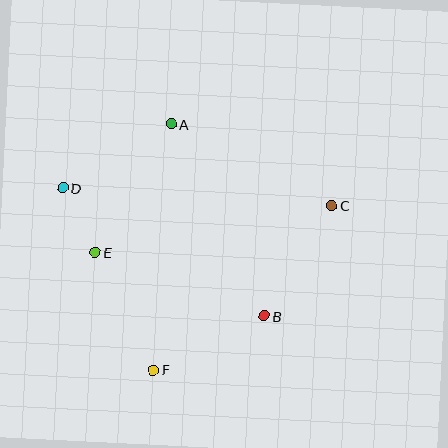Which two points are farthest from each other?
Points C and D are farthest from each other.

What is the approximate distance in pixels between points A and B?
The distance between A and B is approximately 213 pixels.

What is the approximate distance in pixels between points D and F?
The distance between D and F is approximately 203 pixels.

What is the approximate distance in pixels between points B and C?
The distance between B and C is approximately 129 pixels.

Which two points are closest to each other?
Points D and E are closest to each other.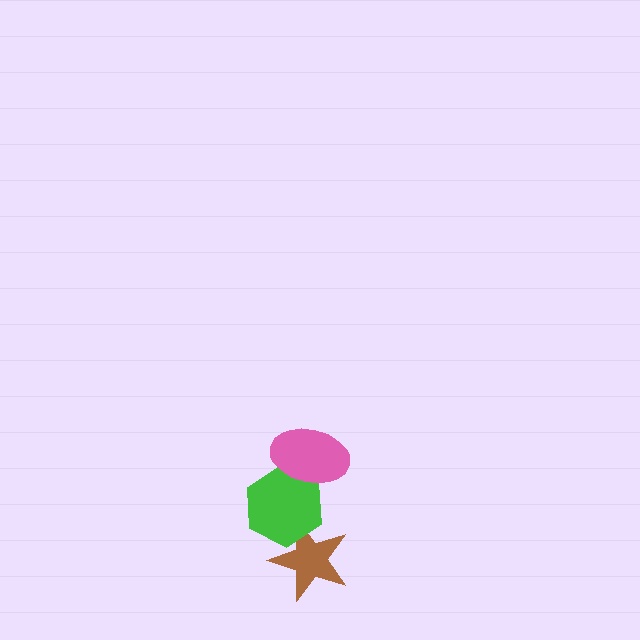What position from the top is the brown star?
The brown star is 3rd from the top.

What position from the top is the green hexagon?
The green hexagon is 2nd from the top.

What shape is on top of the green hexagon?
The pink ellipse is on top of the green hexagon.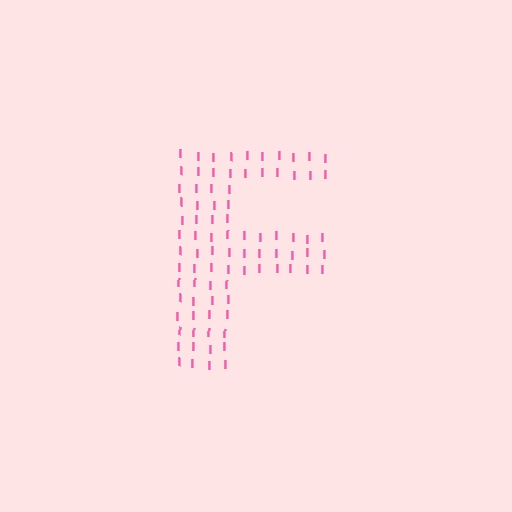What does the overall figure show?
The overall figure shows the letter F.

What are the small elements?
The small elements are letter I's.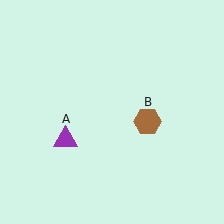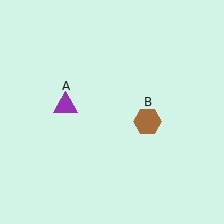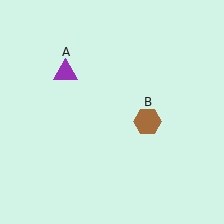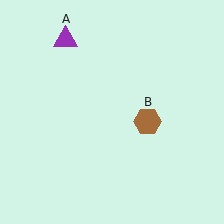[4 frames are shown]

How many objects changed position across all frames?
1 object changed position: purple triangle (object A).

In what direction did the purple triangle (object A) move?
The purple triangle (object A) moved up.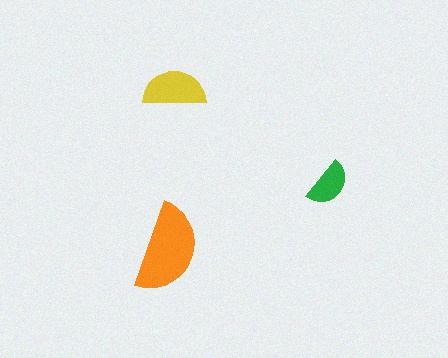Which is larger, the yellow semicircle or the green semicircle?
The yellow one.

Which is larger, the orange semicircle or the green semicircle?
The orange one.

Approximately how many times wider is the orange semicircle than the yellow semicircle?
About 1.5 times wider.